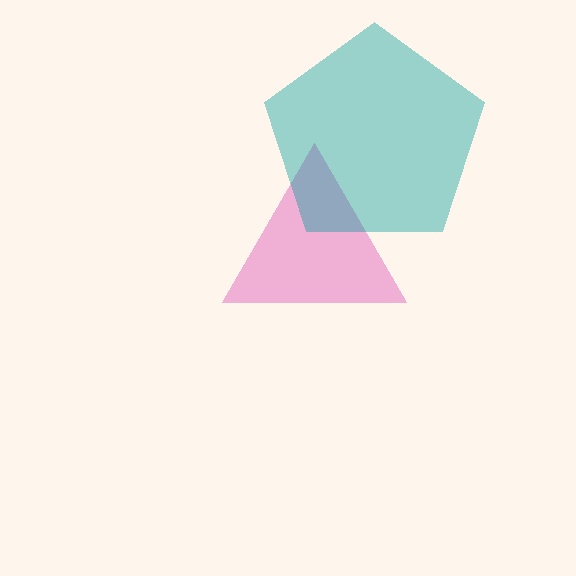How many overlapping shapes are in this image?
There are 2 overlapping shapes in the image.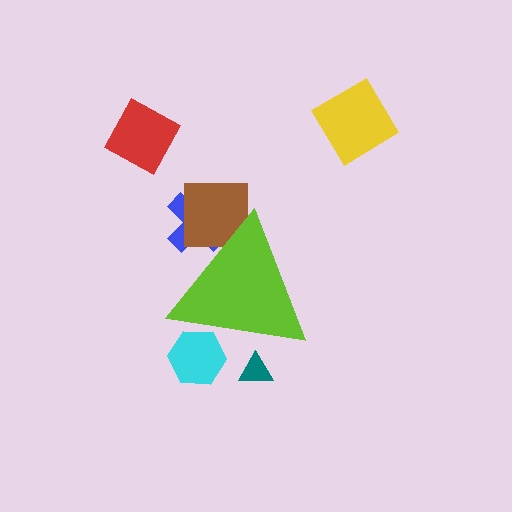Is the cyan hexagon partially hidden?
Yes, the cyan hexagon is partially hidden behind the lime triangle.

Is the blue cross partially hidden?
Yes, the blue cross is partially hidden behind the lime triangle.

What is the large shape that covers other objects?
A lime triangle.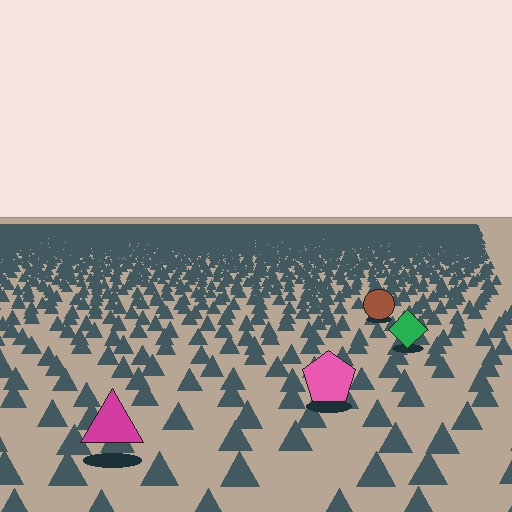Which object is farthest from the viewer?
The brown circle is farthest from the viewer. It appears smaller and the ground texture around it is denser.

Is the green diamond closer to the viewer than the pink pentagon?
No. The pink pentagon is closer — you can tell from the texture gradient: the ground texture is coarser near it.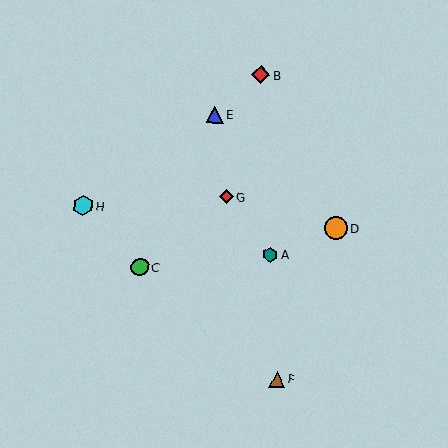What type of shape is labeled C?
Shape C is a green circle.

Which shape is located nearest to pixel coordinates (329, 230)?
The orange circle (labeled D) at (336, 228) is nearest to that location.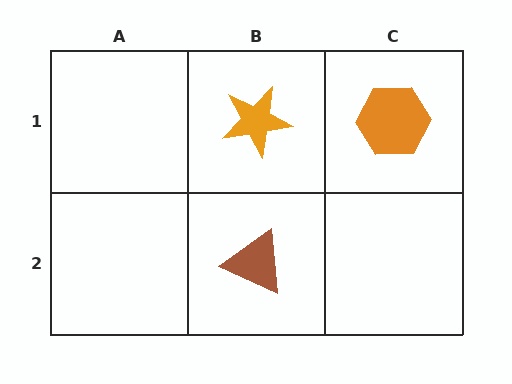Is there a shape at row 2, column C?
No, that cell is empty.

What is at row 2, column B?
A brown triangle.